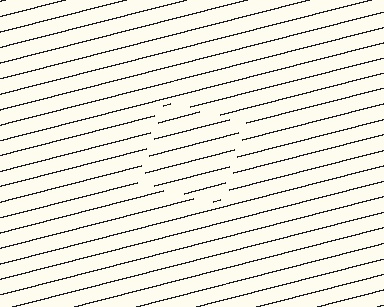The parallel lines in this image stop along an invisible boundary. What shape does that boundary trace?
An illusory square. The interior of the shape contains the same grating, shifted by half a period — the contour is defined by the phase discontinuity where line-ends from the inner and outer gratings abut.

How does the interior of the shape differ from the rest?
The interior of the shape contains the same grating, shifted by half a period — the contour is defined by the phase discontinuity where line-ends from the inner and outer gratings abut.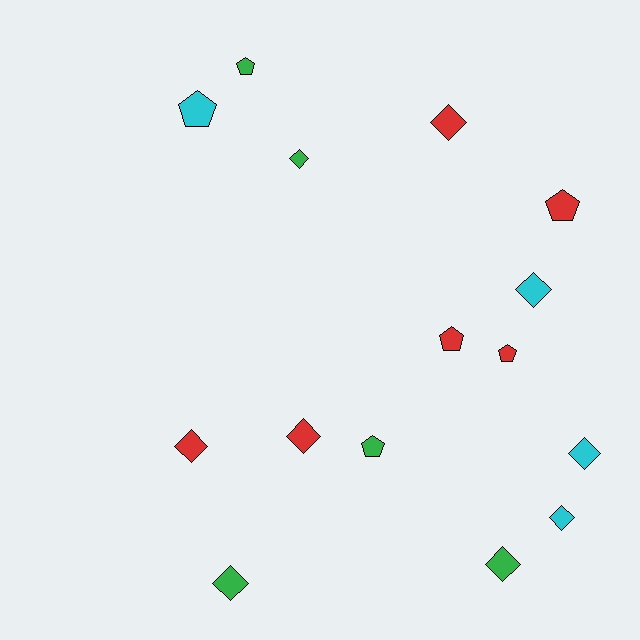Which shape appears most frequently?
Diamond, with 9 objects.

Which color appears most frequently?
Red, with 6 objects.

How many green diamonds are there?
There are 3 green diamonds.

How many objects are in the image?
There are 15 objects.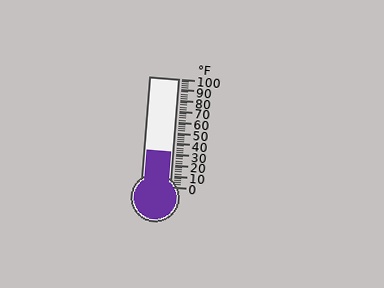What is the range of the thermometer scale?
The thermometer scale ranges from 0°F to 100°F.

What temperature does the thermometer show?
The thermometer shows approximately 32°F.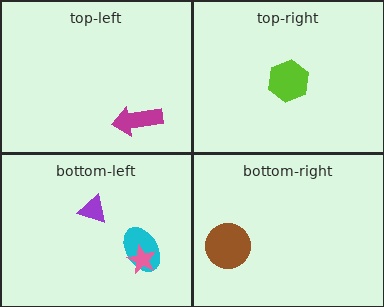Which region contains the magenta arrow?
The top-left region.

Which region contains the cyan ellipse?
The bottom-left region.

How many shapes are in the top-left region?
1.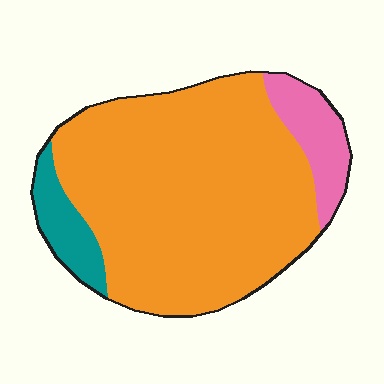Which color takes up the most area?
Orange, at roughly 80%.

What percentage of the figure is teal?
Teal takes up about one tenth (1/10) of the figure.